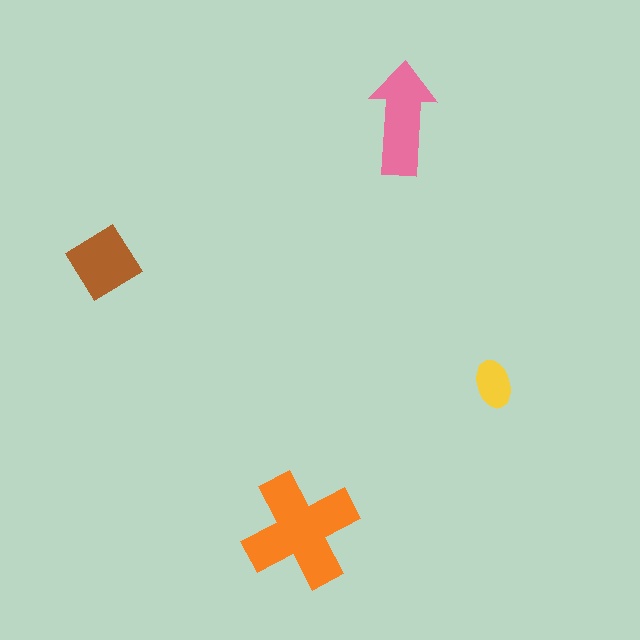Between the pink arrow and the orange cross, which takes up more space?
The orange cross.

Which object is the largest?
The orange cross.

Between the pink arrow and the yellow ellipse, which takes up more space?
The pink arrow.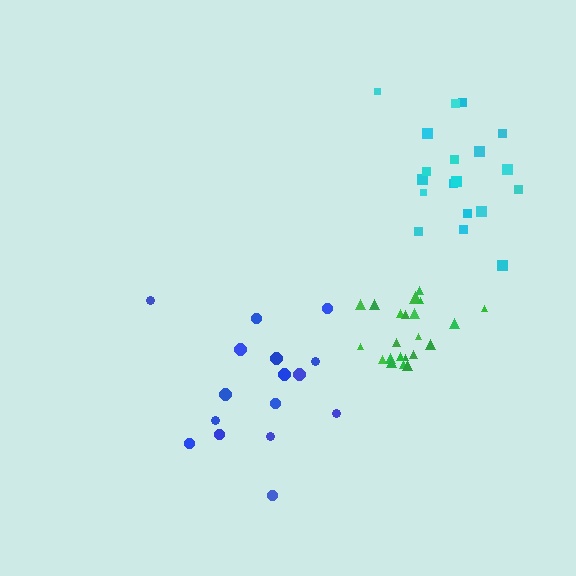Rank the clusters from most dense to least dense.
green, cyan, blue.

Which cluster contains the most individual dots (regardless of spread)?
Green (22).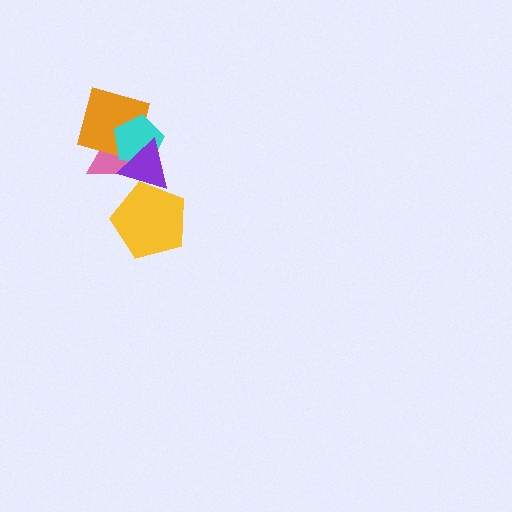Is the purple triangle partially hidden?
No, no other shape covers it.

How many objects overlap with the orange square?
3 objects overlap with the orange square.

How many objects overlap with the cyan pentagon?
3 objects overlap with the cyan pentagon.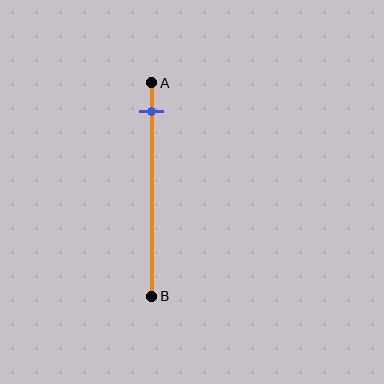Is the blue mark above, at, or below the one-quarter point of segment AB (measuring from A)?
The blue mark is above the one-quarter point of segment AB.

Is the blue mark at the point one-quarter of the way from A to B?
No, the mark is at about 15% from A, not at the 25% one-quarter point.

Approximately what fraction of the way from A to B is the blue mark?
The blue mark is approximately 15% of the way from A to B.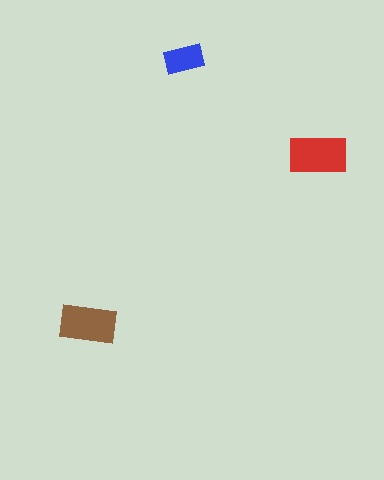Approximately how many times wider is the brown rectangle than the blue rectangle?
About 1.5 times wider.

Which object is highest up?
The blue rectangle is topmost.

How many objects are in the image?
There are 3 objects in the image.